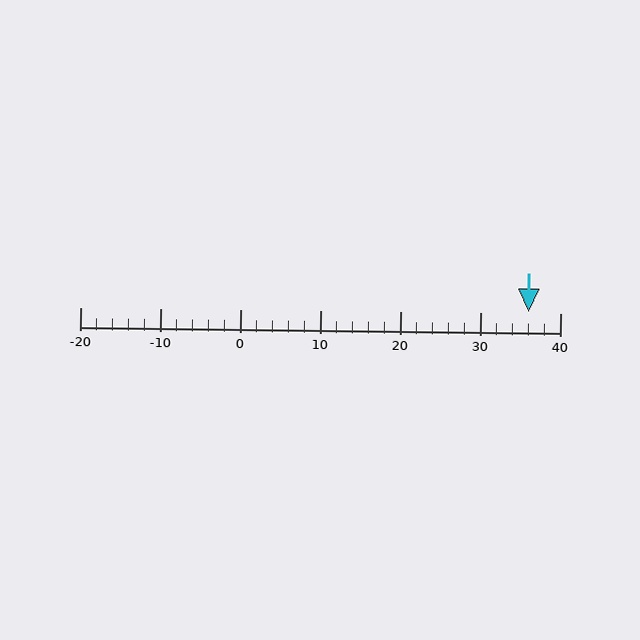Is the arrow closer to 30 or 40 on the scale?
The arrow is closer to 40.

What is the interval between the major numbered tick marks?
The major tick marks are spaced 10 units apart.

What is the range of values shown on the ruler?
The ruler shows values from -20 to 40.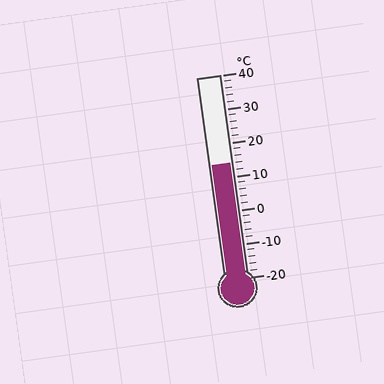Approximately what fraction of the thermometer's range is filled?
The thermometer is filled to approximately 55% of its range.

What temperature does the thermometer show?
The thermometer shows approximately 14°C.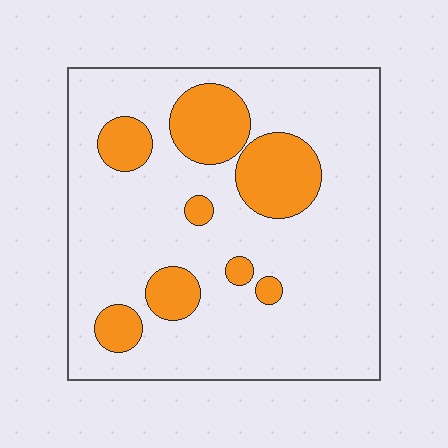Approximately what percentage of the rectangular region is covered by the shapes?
Approximately 20%.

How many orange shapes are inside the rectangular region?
8.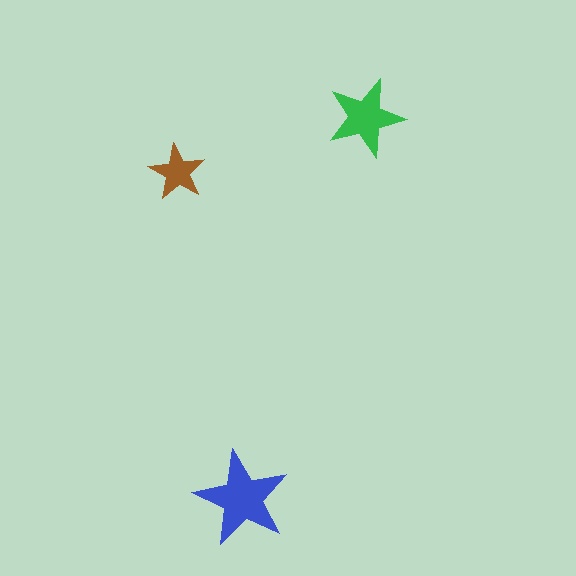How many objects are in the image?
There are 3 objects in the image.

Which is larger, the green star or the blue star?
The blue one.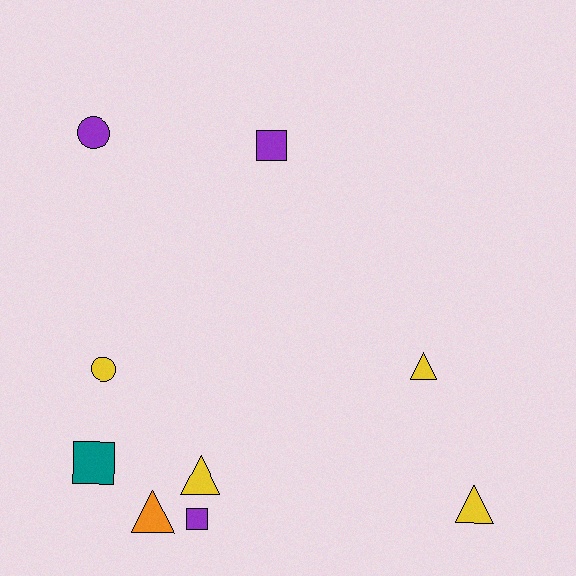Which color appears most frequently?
Yellow, with 4 objects.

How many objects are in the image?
There are 9 objects.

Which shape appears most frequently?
Triangle, with 4 objects.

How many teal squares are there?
There is 1 teal square.